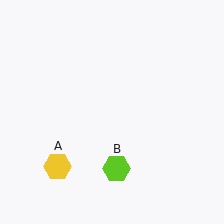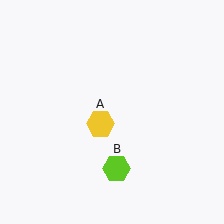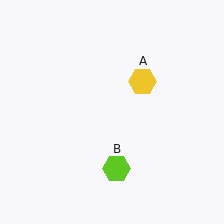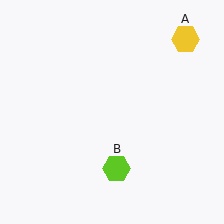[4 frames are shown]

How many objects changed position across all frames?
1 object changed position: yellow hexagon (object A).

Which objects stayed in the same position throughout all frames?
Lime hexagon (object B) remained stationary.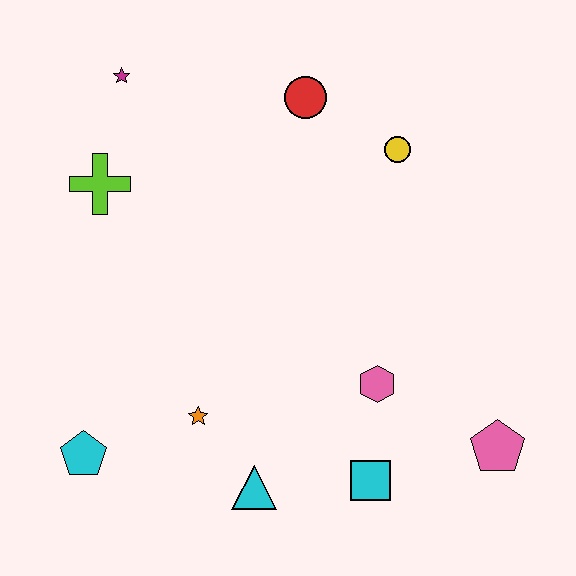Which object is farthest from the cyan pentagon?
The yellow circle is farthest from the cyan pentagon.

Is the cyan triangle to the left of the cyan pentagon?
No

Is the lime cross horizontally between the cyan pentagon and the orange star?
Yes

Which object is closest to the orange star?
The cyan triangle is closest to the orange star.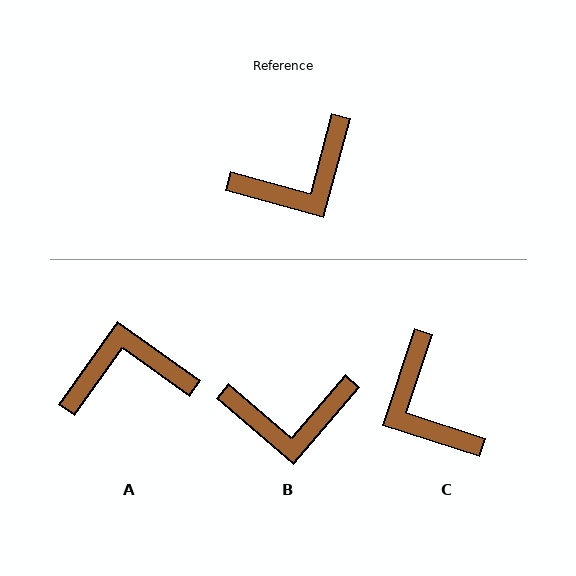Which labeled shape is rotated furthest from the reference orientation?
A, about 160 degrees away.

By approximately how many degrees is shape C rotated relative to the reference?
Approximately 93 degrees clockwise.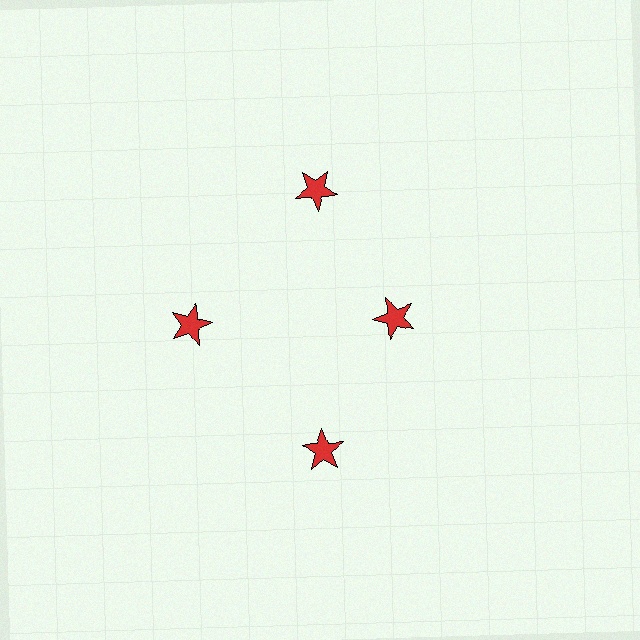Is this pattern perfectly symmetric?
No. The 4 red stars are arranged in a ring, but one element near the 3 o'clock position is pulled inward toward the center, breaking the 4-fold rotational symmetry.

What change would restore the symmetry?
The symmetry would be restored by moving it outward, back onto the ring so that all 4 stars sit at equal angles and equal distance from the center.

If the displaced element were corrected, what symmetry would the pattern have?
It would have 4-fold rotational symmetry — the pattern would map onto itself every 90 degrees.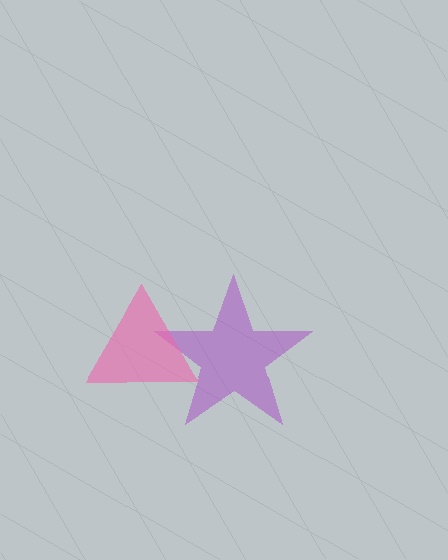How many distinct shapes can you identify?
There are 2 distinct shapes: a purple star, a pink triangle.